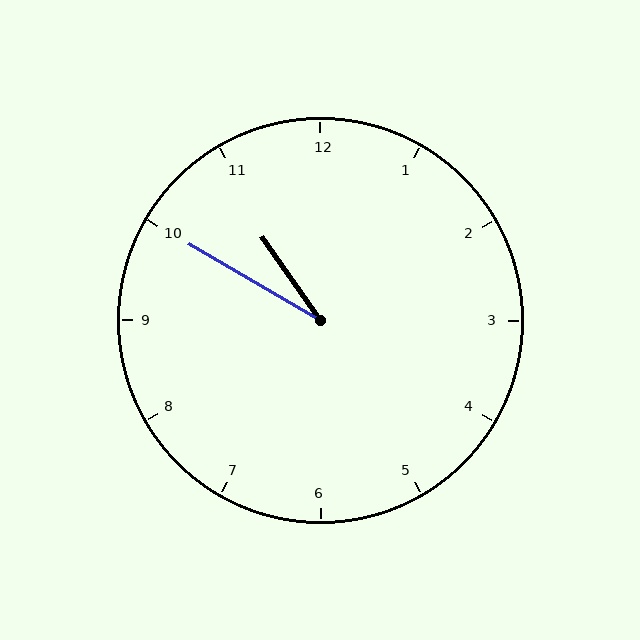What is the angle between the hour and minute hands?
Approximately 25 degrees.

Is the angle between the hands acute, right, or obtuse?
It is acute.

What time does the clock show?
10:50.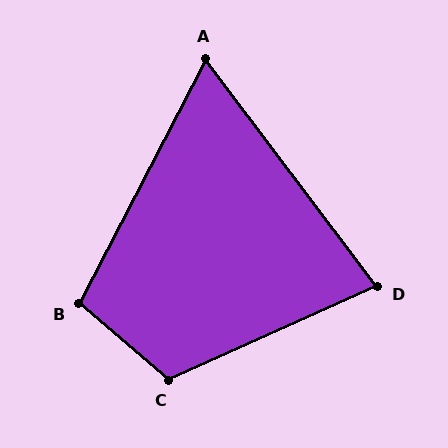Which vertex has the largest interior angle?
C, at approximately 115 degrees.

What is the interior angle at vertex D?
Approximately 77 degrees (acute).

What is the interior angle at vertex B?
Approximately 103 degrees (obtuse).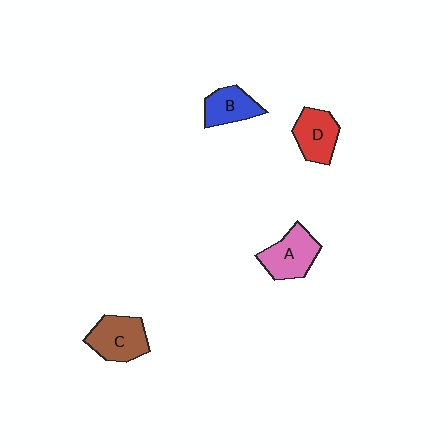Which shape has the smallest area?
Shape B (blue).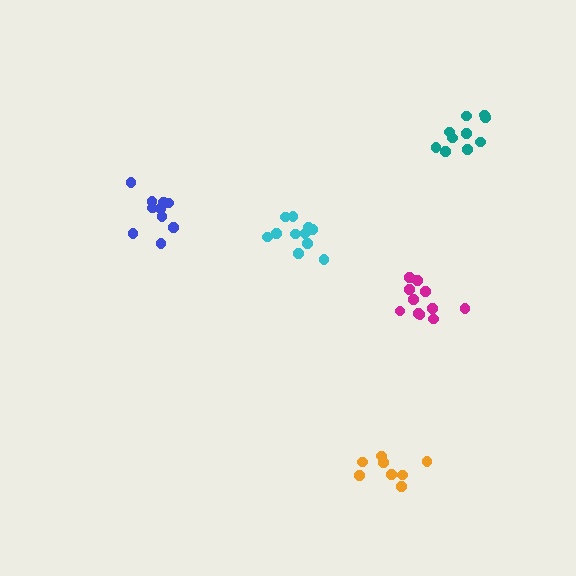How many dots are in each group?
Group 1: 10 dots, Group 2: 12 dots, Group 3: 8 dots, Group 4: 11 dots, Group 5: 10 dots (51 total).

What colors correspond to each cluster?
The clusters are colored: teal, magenta, orange, cyan, blue.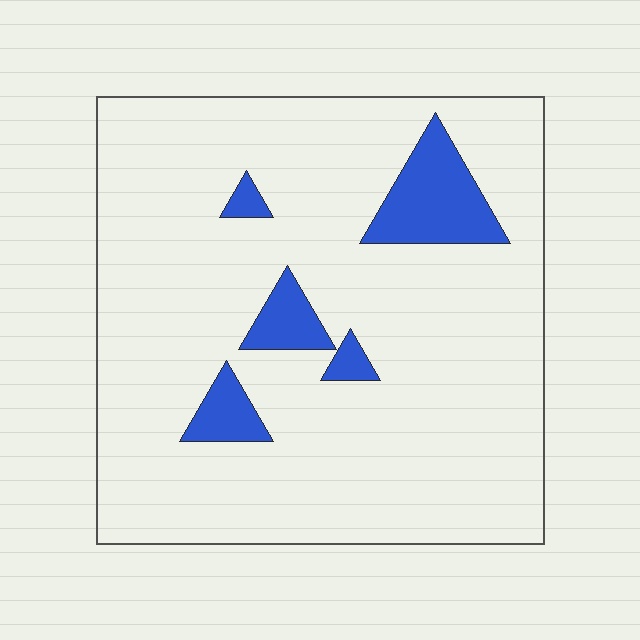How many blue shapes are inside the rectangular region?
5.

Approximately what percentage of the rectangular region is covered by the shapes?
Approximately 10%.